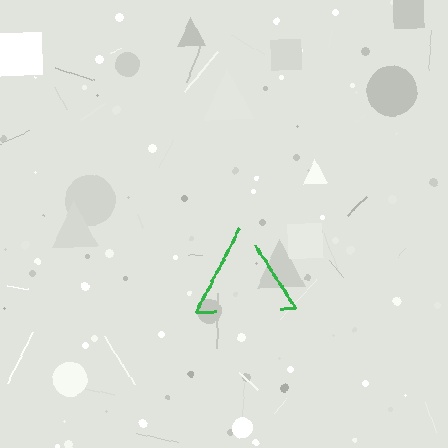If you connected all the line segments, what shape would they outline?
They would outline a triangle.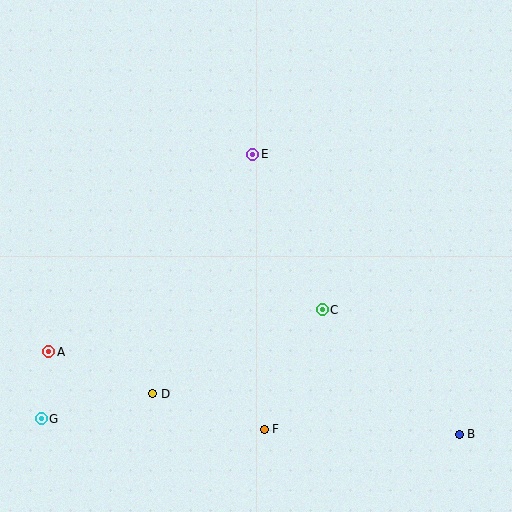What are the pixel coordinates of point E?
Point E is at (253, 154).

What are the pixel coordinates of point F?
Point F is at (264, 429).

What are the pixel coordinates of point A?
Point A is at (49, 352).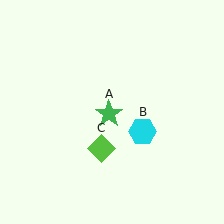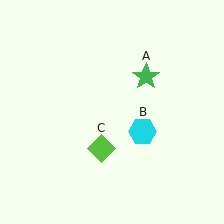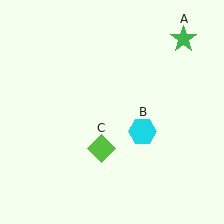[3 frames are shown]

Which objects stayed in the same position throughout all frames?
Cyan hexagon (object B) and lime diamond (object C) remained stationary.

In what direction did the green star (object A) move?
The green star (object A) moved up and to the right.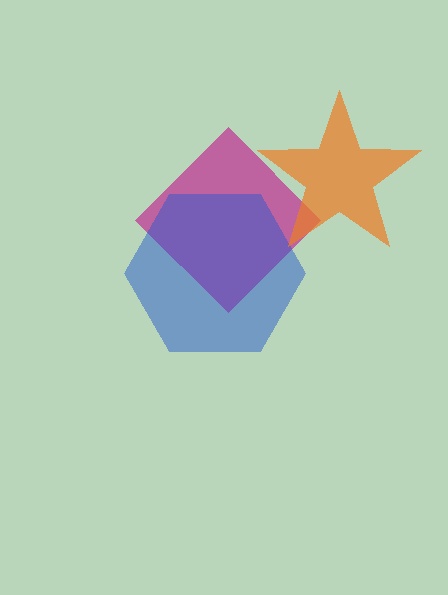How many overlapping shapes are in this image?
There are 3 overlapping shapes in the image.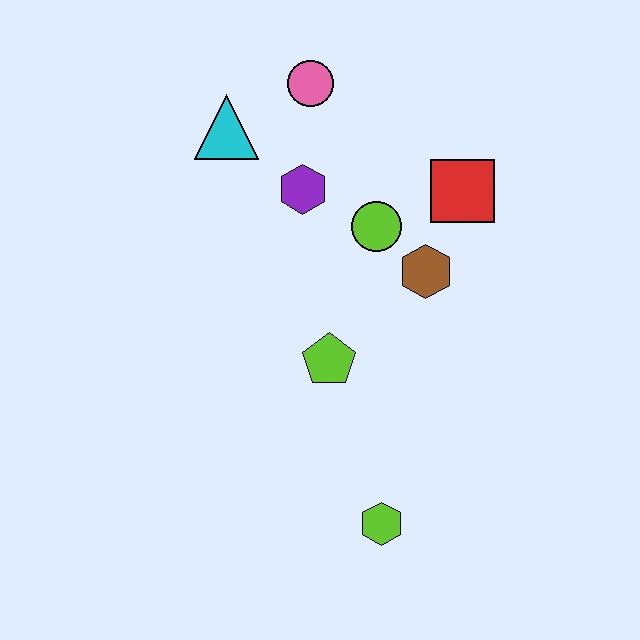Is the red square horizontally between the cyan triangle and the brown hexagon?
No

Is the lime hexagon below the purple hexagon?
Yes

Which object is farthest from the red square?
The lime hexagon is farthest from the red square.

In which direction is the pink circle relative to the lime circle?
The pink circle is above the lime circle.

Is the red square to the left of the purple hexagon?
No